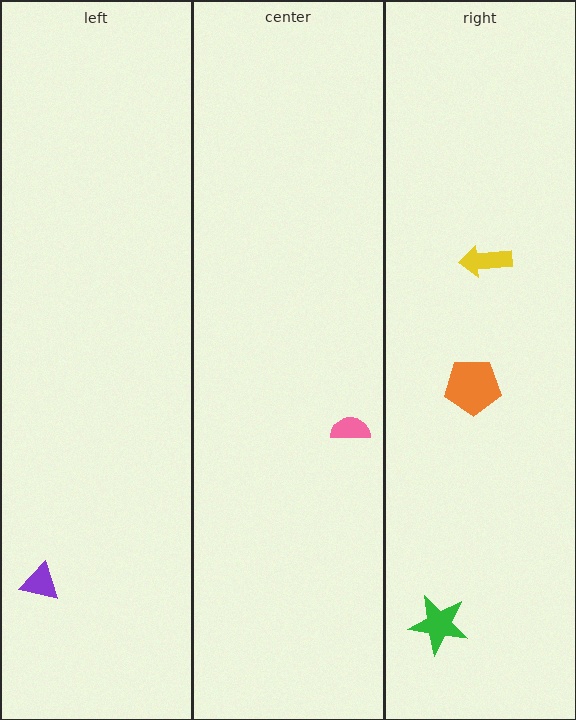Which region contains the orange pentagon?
The right region.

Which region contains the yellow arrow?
The right region.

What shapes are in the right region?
The green star, the orange pentagon, the yellow arrow.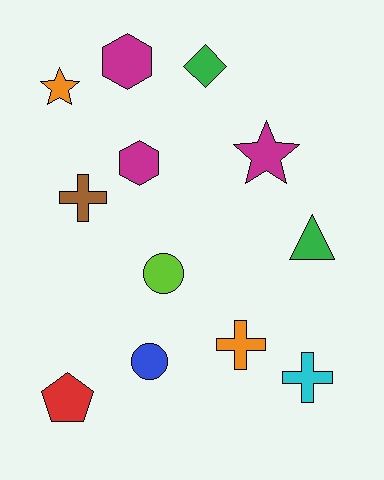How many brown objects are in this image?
There is 1 brown object.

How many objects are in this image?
There are 12 objects.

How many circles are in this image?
There are 2 circles.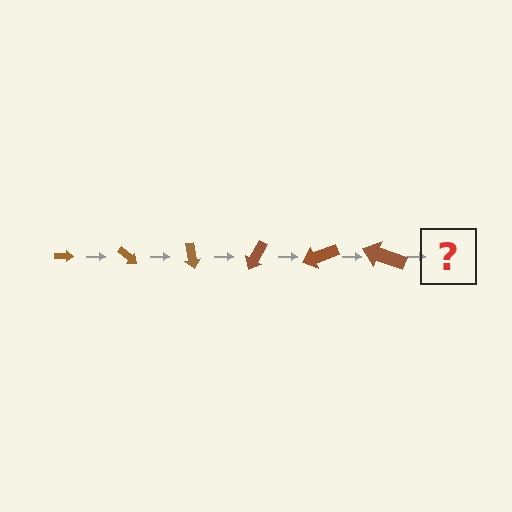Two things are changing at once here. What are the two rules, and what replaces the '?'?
The two rules are that the arrow grows larger each step and it rotates 40 degrees each step. The '?' should be an arrow, larger than the previous one and rotated 240 degrees from the start.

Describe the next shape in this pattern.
It should be an arrow, larger than the previous one and rotated 240 degrees from the start.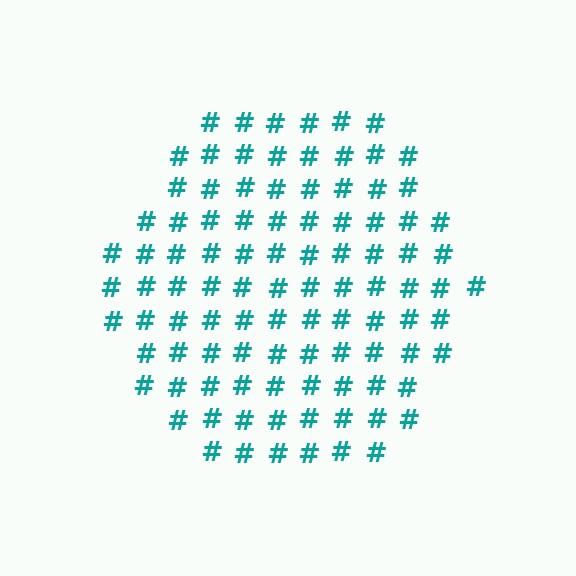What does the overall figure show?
The overall figure shows a hexagon.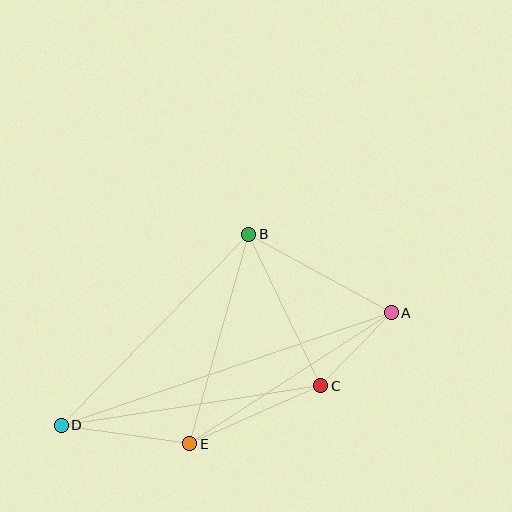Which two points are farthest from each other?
Points A and D are farthest from each other.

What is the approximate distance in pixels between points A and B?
The distance between A and B is approximately 163 pixels.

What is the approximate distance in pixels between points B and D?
The distance between B and D is approximately 268 pixels.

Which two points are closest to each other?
Points A and C are closest to each other.